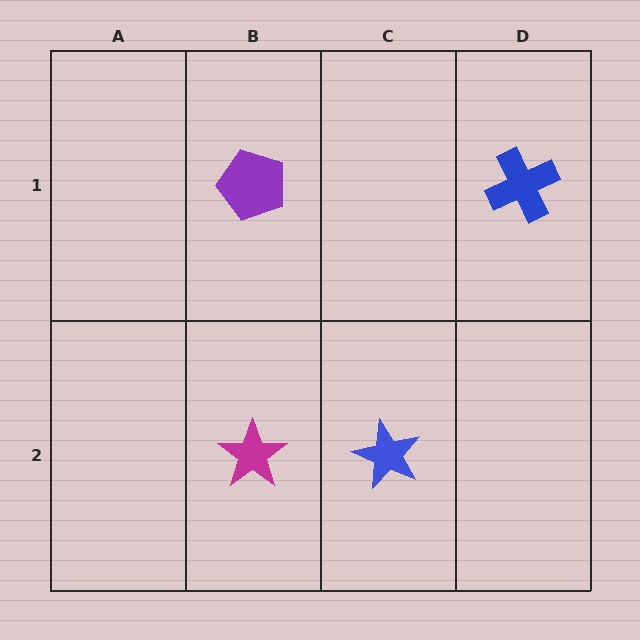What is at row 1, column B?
A purple pentagon.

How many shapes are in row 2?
2 shapes.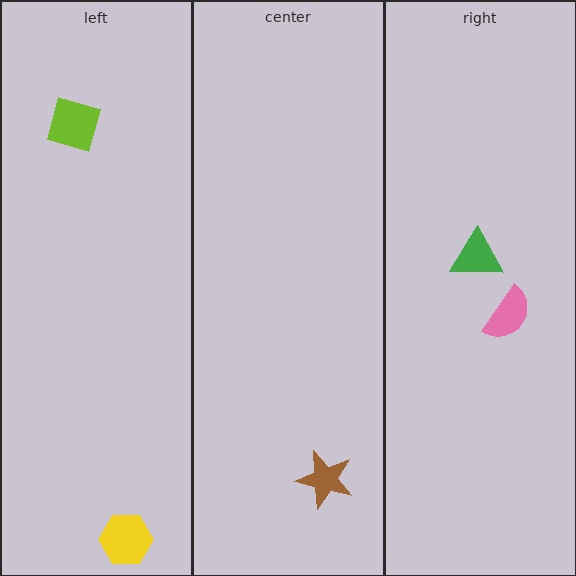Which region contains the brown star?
The center region.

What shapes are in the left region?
The yellow hexagon, the lime square.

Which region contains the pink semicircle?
The right region.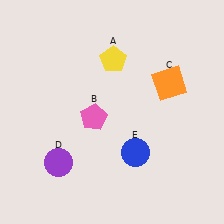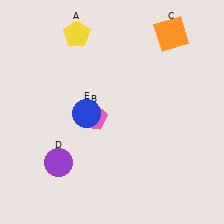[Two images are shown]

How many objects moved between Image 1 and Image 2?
3 objects moved between the two images.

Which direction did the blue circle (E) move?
The blue circle (E) moved left.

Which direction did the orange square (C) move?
The orange square (C) moved up.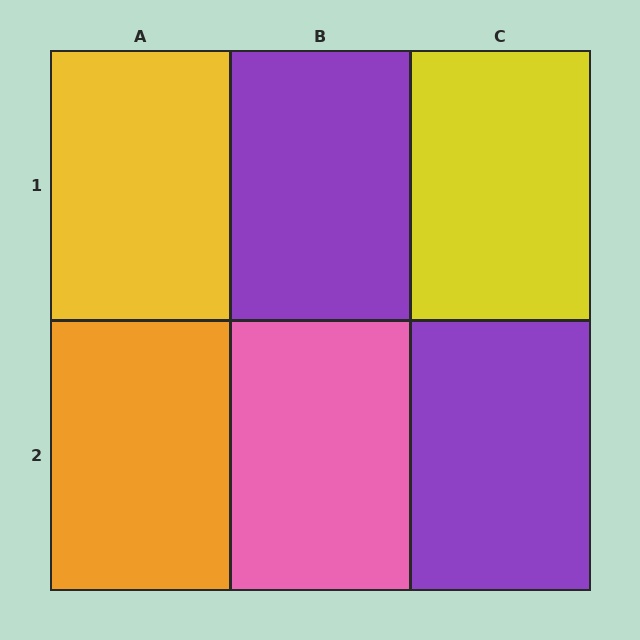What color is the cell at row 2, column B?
Pink.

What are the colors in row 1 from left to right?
Yellow, purple, yellow.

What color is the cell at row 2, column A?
Orange.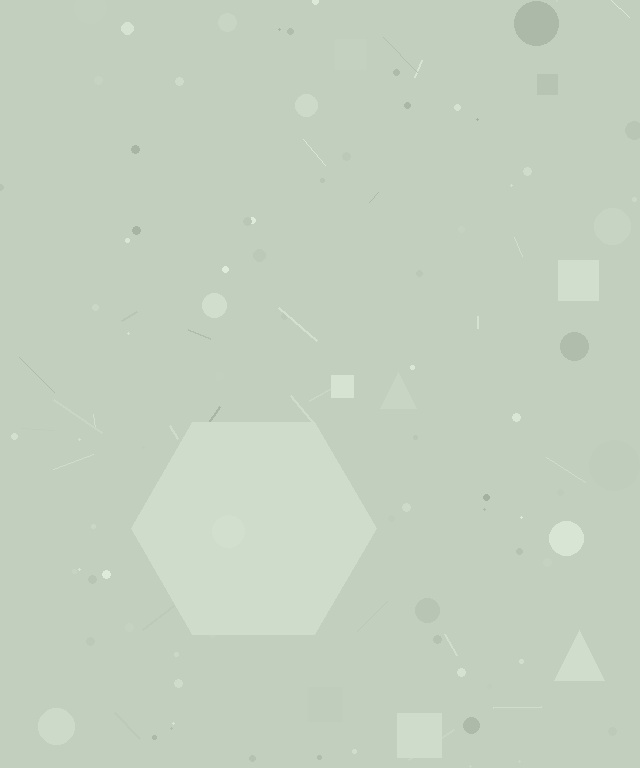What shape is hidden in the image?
A hexagon is hidden in the image.